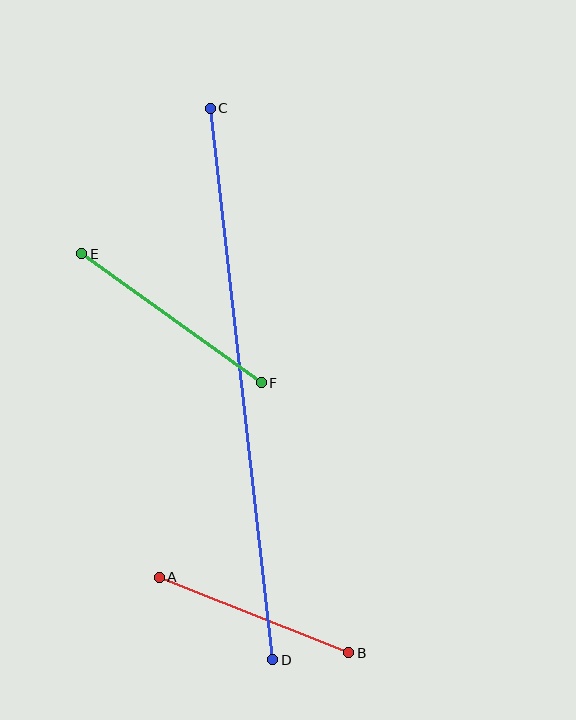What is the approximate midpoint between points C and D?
The midpoint is at approximately (242, 384) pixels.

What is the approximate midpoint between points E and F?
The midpoint is at approximately (171, 318) pixels.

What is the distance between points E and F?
The distance is approximately 221 pixels.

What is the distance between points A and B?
The distance is approximately 204 pixels.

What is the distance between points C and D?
The distance is approximately 555 pixels.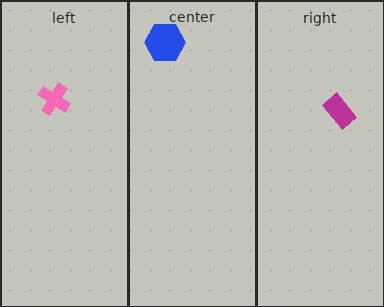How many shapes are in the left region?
1.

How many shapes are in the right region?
1.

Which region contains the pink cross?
The left region.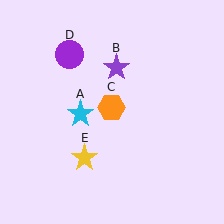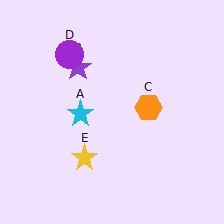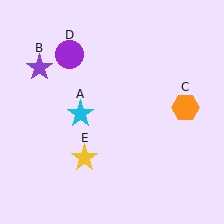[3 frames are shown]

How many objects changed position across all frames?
2 objects changed position: purple star (object B), orange hexagon (object C).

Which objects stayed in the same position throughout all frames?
Cyan star (object A) and purple circle (object D) and yellow star (object E) remained stationary.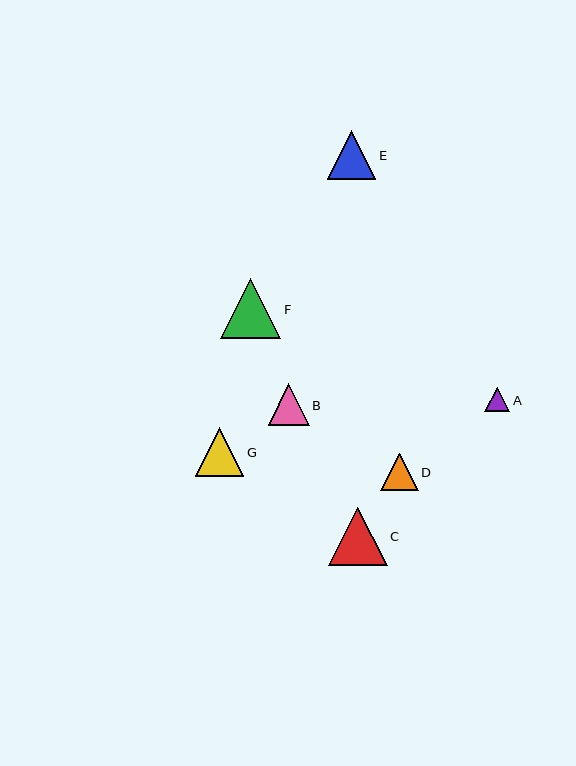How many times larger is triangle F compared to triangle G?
Triangle F is approximately 1.2 times the size of triangle G.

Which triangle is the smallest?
Triangle A is the smallest with a size of approximately 25 pixels.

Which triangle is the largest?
Triangle F is the largest with a size of approximately 60 pixels.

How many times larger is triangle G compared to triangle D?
Triangle G is approximately 1.3 times the size of triangle D.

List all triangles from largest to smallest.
From largest to smallest: F, C, G, E, B, D, A.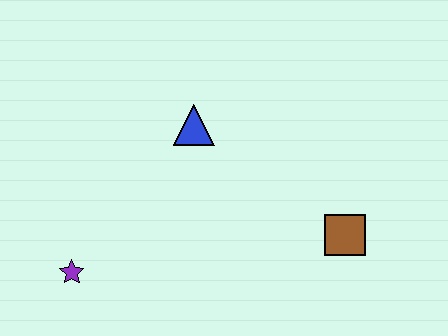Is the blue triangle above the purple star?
Yes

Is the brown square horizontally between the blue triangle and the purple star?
No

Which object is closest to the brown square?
The blue triangle is closest to the brown square.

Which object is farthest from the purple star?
The brown square is farthest from the purple star.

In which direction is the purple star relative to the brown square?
The purple star is to the left of the brown square.